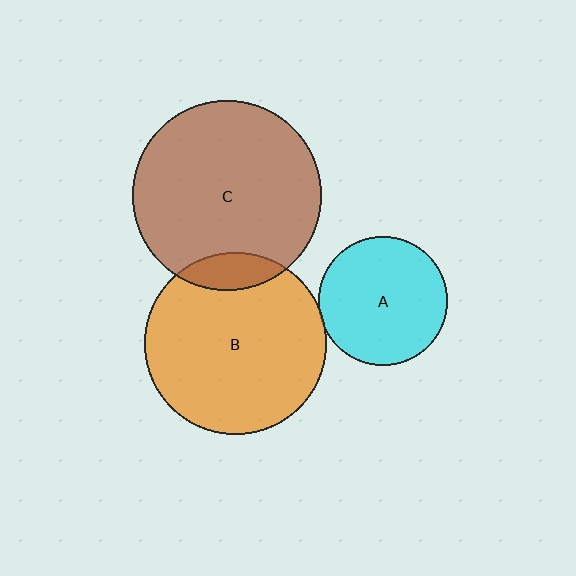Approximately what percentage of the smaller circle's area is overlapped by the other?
Approximately 10%.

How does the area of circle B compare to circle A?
Approximately 2.0 times.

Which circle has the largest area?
Circle C (brown).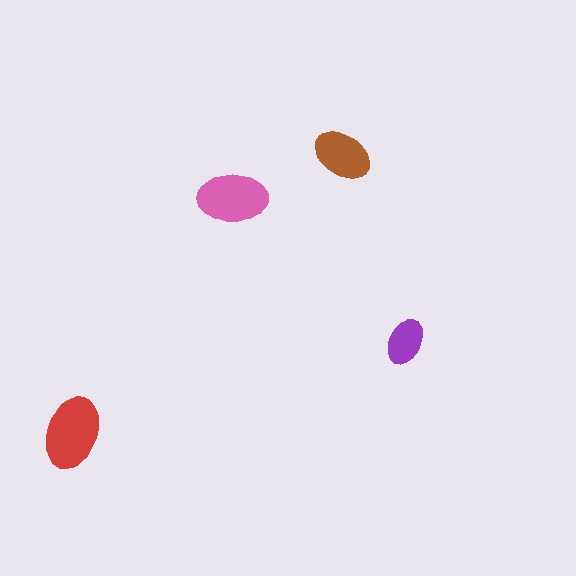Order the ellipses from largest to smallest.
the red one, the pink one, the brown one, the purple one.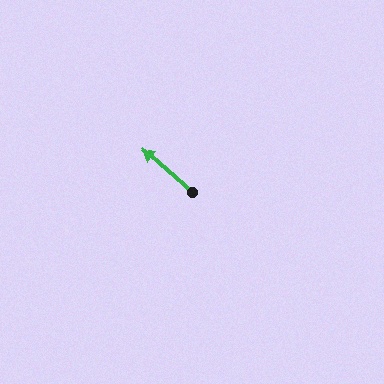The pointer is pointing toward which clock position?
Roughly 10 o'clock.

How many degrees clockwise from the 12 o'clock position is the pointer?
Approximately 311 degrees.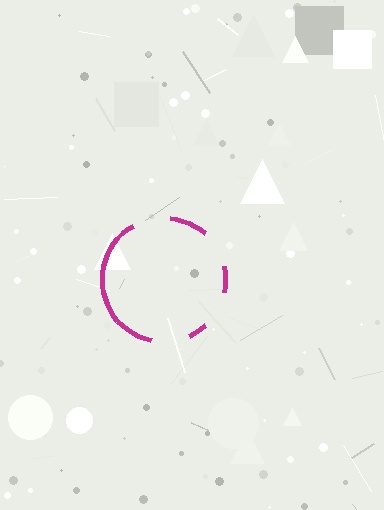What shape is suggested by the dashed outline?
The dashed outline suggests a circle.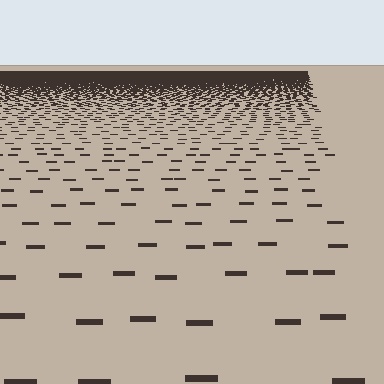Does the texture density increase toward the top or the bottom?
Density increases toward the top.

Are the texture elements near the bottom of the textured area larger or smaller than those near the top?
Larger. Near the bottom, elements are closer to the viewer and appear at a bigger on-screen size.